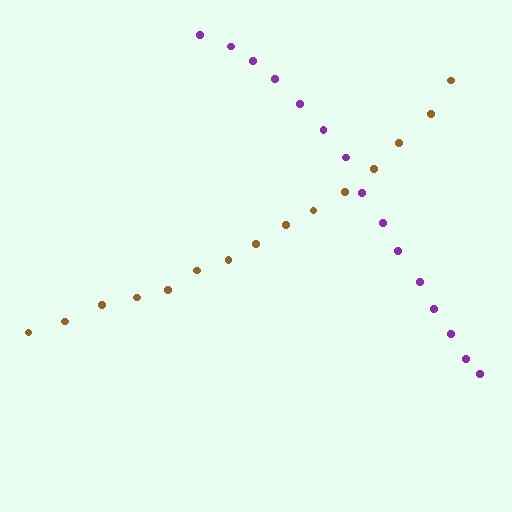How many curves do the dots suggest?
There are 2 distinct paths.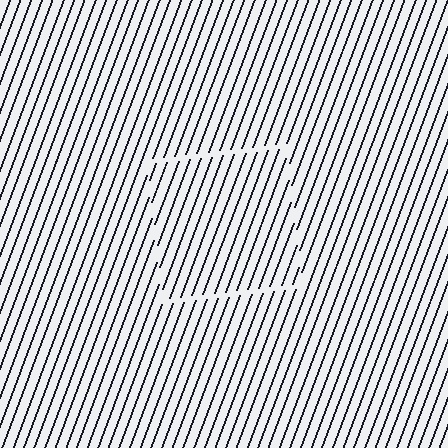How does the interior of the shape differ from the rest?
The interior of the shape contains the same grating, shifted by half a period — the contour is defined by the phase discontinuity where line-ends from the inner and outer gratings abut.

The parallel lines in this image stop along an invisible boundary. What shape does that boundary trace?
An illusory square. The interior of the shape contains the same grating, shifted by half a period — the contour is defined by the phase discontinuity where line-ends from the inner and outer gratings abut.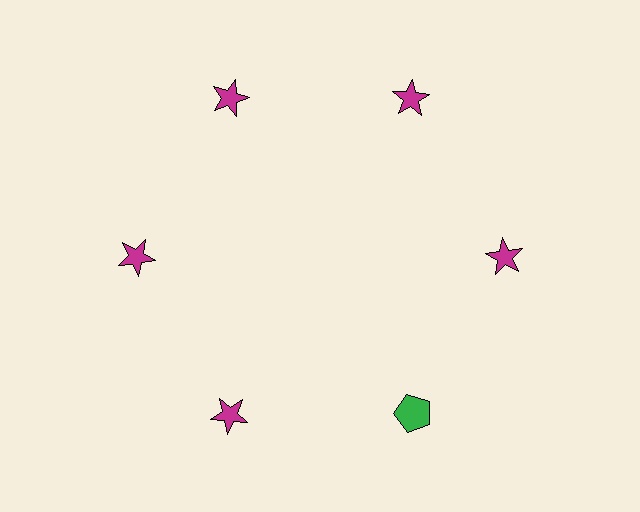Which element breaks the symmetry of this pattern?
The green pentagon at roughly the 5 o'clock position breaks the symmetry. All other shapes are magenta stars.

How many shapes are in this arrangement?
There are 6 shapes arranged in a ring pattern.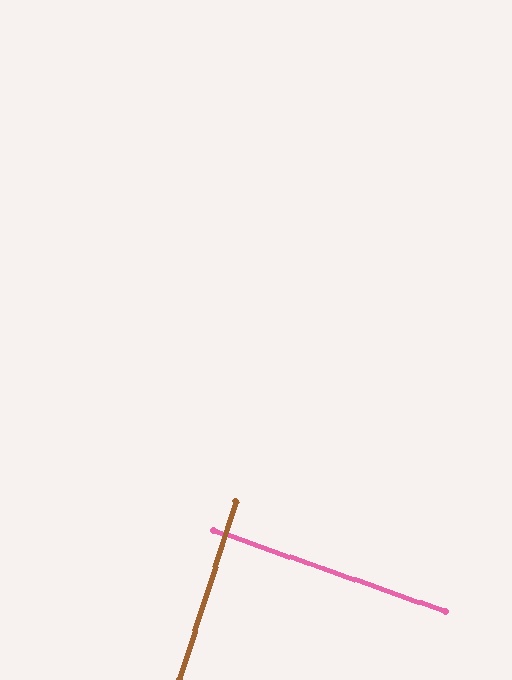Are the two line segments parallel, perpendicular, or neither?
Perpendicular — they meet at approximately 89°.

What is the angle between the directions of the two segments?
Approximately 89 degrees.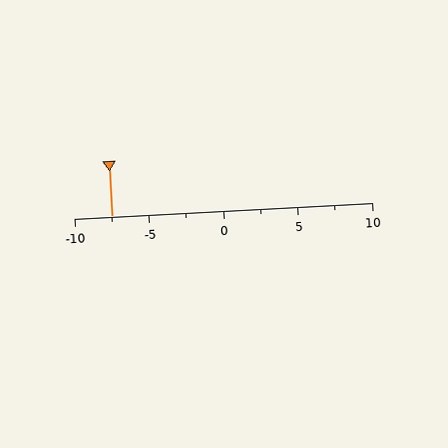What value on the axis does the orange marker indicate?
The marker indicates approximately -7.5.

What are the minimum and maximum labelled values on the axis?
The axis runs from -10 to 10.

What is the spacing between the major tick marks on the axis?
The major ticks are spaced 5 apart.